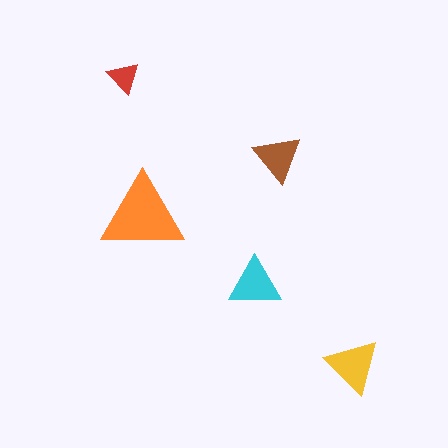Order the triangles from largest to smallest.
the orange one, the yellow one, the cyan one, the brown one, the red one.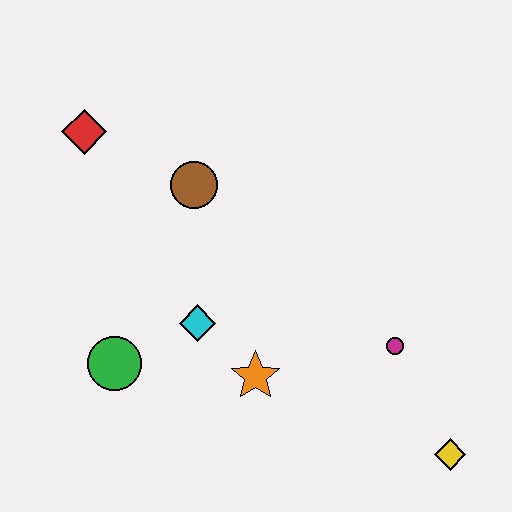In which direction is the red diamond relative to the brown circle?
The red diamond is to the left of the brown circle.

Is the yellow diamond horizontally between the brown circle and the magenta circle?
No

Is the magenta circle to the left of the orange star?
No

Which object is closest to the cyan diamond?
The orange star is closest to the cyan diamond.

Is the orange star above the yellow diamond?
Yes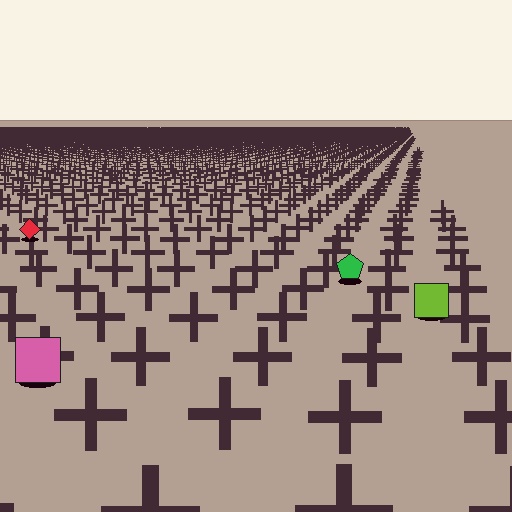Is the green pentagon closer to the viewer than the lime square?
No. The lime square is closer — you can tell from the texture gradient: the ground texture is coarser near it.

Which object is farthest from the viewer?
The red diamond is farthest from the viewer. It appears smaller and the ground texture around it is denser.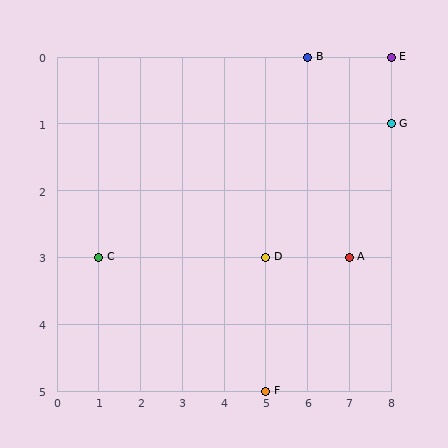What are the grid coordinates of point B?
Point B is at grid coordinates (6, 0).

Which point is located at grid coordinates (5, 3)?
Point D is at (5, 3).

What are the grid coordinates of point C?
Point C is at grid coordinates (1, 3).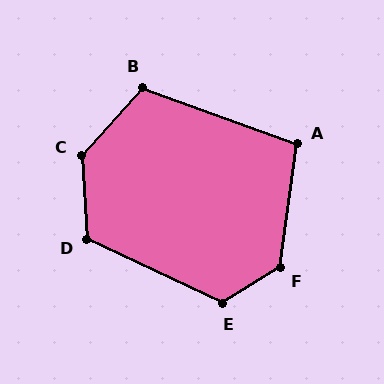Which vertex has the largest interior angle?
C, at approximately 135 degrees.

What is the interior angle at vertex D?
Approximately 118 degrees (obtuse).